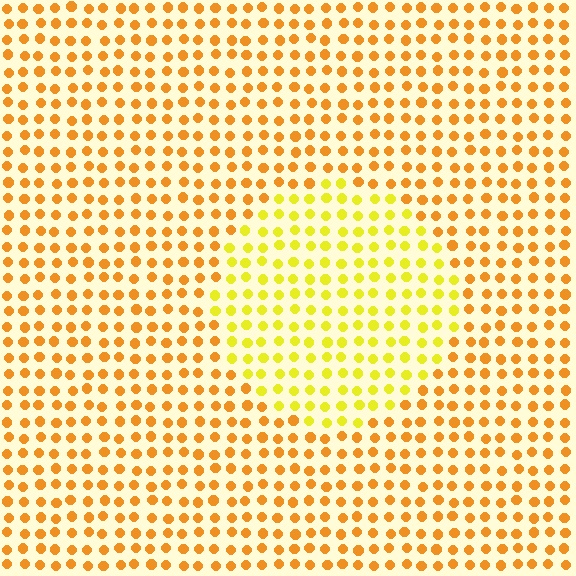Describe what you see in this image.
The image is filled with small orange elements in a uniform arrangement. A circle-shaped region is visible where the elements are tinted to a slightly different hue, forming a subtle color boundary.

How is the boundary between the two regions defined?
The boundary is defined purely by a slight shift in hue (about 30 degrees). Spacing, size, and orientation are identical on both sides.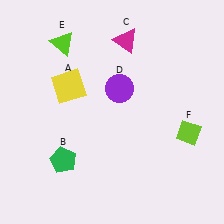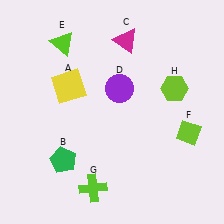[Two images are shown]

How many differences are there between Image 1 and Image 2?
There are 2 differences between the two images.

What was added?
A lime cross (G), a lime hexagon (H) were added in Image 2.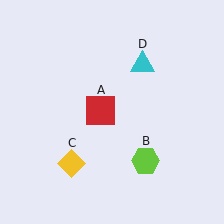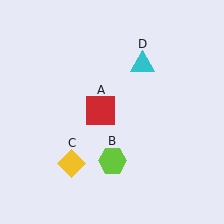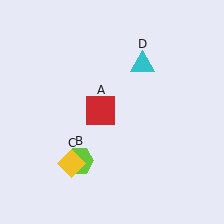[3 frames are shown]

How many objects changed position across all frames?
1 object changed position: lime hexagon (object B).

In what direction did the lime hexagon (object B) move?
The lime hexagon (object B) moved left.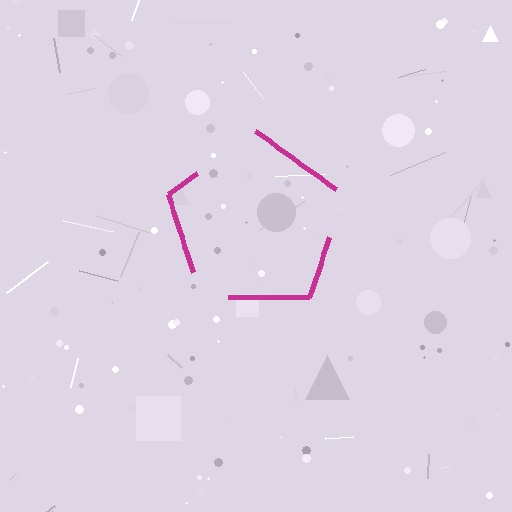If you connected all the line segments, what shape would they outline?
They would outline a pentagon.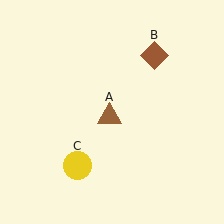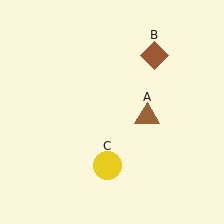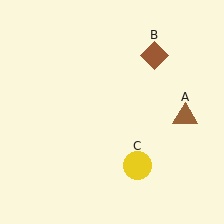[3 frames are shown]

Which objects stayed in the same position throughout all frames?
Brown diamond (object B) remained stationary.